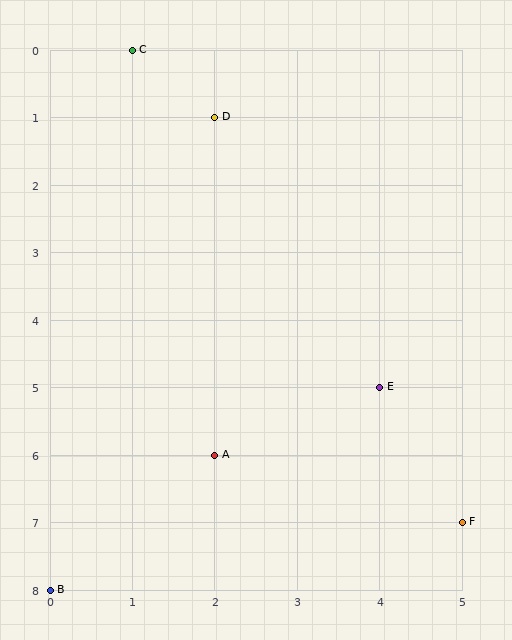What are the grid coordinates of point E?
Point E is at grid coordinates (4, 5).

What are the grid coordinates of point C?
Point C is at grid coordinates (1, 0).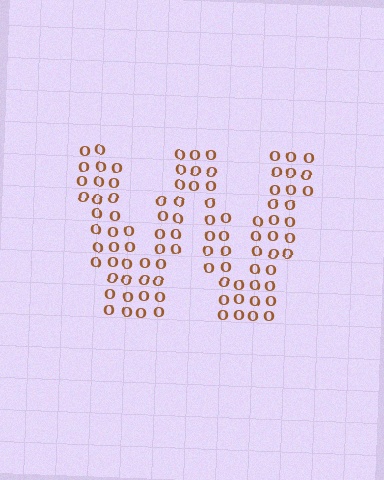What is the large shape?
The large shape is the letter W.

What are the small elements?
The small elements are letter O's.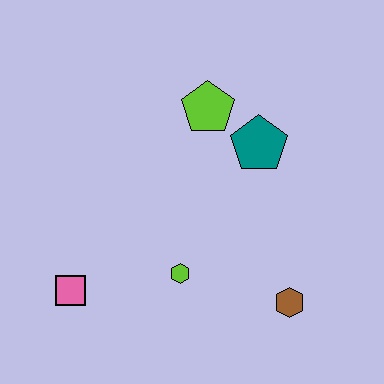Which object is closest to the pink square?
The lime hexagon is closest to the pink square.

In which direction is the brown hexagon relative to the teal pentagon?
The brown hexagon is below the teal pentagon.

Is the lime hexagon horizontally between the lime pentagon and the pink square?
Yes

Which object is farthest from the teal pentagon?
The pink square is farthest from the teal pentagon.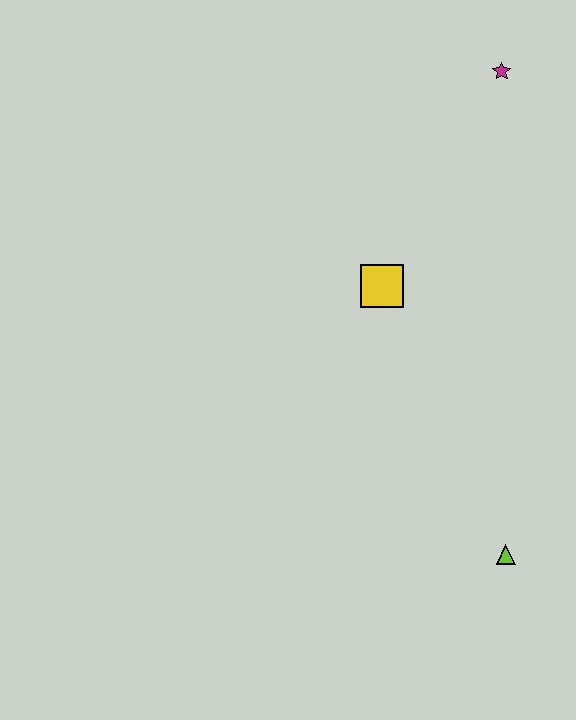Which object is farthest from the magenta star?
The lime triangle is farthest from the magenta star.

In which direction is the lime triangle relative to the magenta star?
The lime triangle is below the magenta star.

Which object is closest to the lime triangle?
The yellow square is closest to the lime triangle.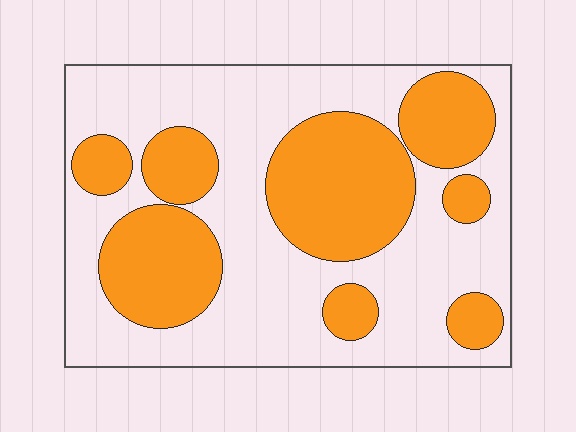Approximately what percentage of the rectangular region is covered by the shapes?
Approximately 40%.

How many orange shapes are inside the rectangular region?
8.